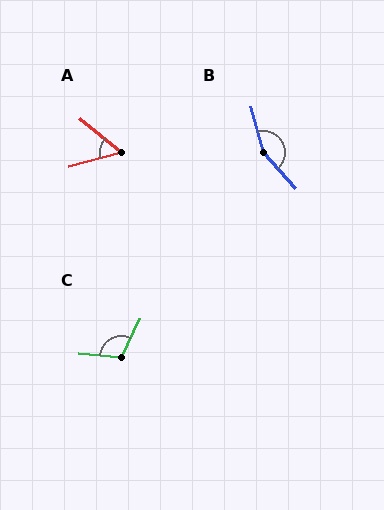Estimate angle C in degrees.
Approximately 111 degrees.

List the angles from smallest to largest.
A (54°), C (111°), B (153°).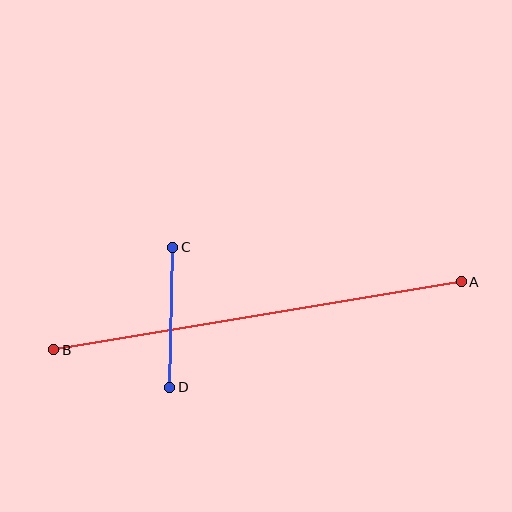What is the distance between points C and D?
The distance is approximately 140 pixels.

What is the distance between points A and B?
The distance is approximately 413 pixels.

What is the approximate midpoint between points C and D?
The midpoint is at approximately (171, 317) pixels.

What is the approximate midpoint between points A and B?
The midpoint is at approximately (257, 316) pixels.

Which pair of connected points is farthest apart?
Points A and B are farthest apart.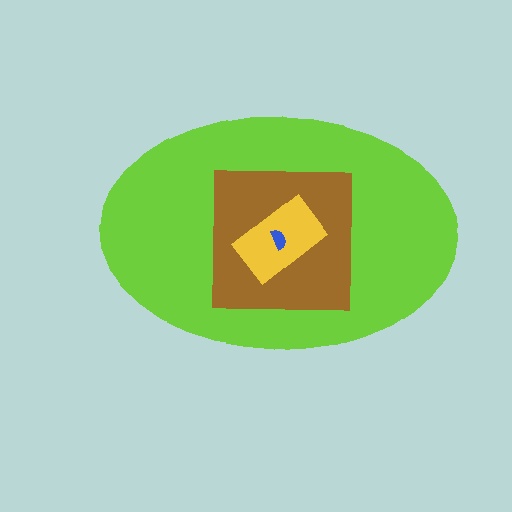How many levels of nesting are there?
4.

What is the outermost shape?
The lime ellipse.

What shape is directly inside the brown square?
The yellow rectangle.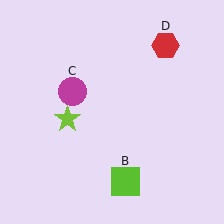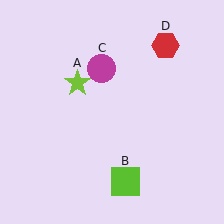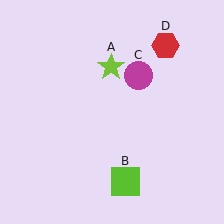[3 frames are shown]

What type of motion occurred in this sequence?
The lime star (object A), magenta circle (object C) rotated clockwise around the center of the scene.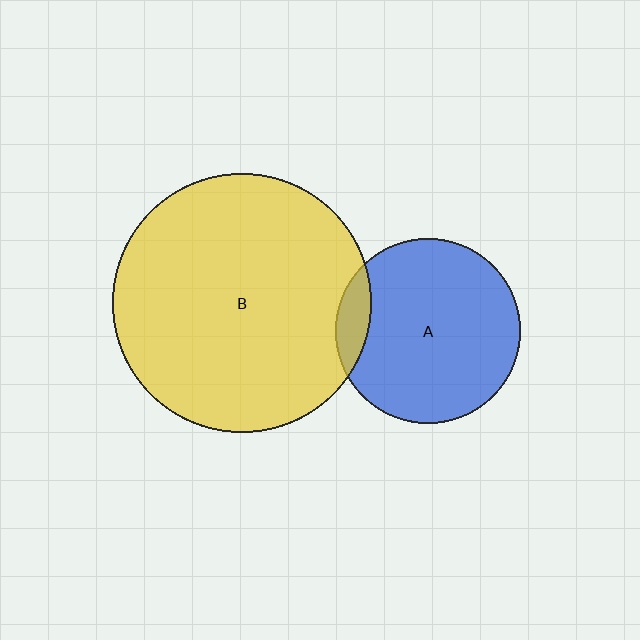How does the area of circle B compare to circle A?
Approximately 2.0 times.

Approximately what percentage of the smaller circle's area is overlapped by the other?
Approximately 10%.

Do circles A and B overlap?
Yes.